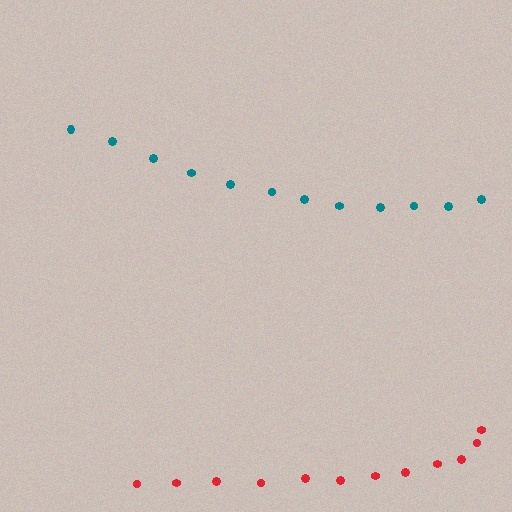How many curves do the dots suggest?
There are 2 distinct paths.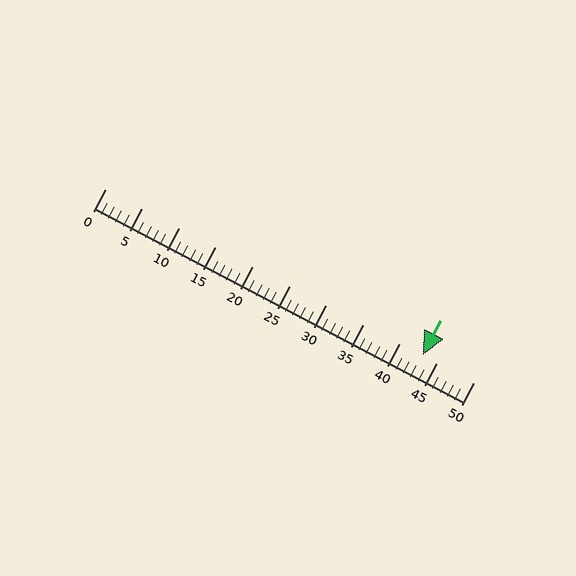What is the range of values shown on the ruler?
The ruler shows values from 0 to 50.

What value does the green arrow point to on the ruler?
The green arrow points to approximately 43.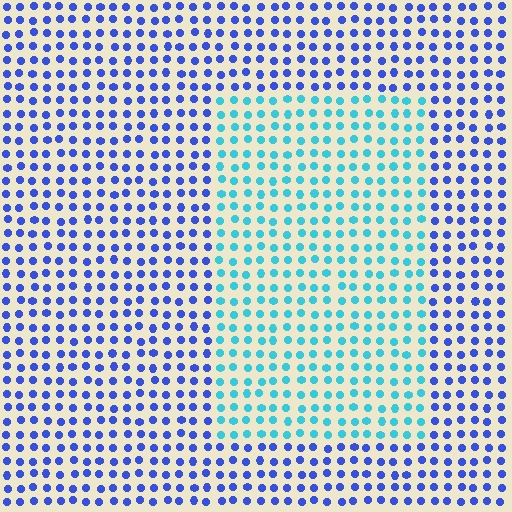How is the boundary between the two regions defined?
The boundary is defined purely by a slight shift in hue (about 45 degrees). Spacing, size, and orientation are identical on both sides.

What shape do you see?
I see a rectangle.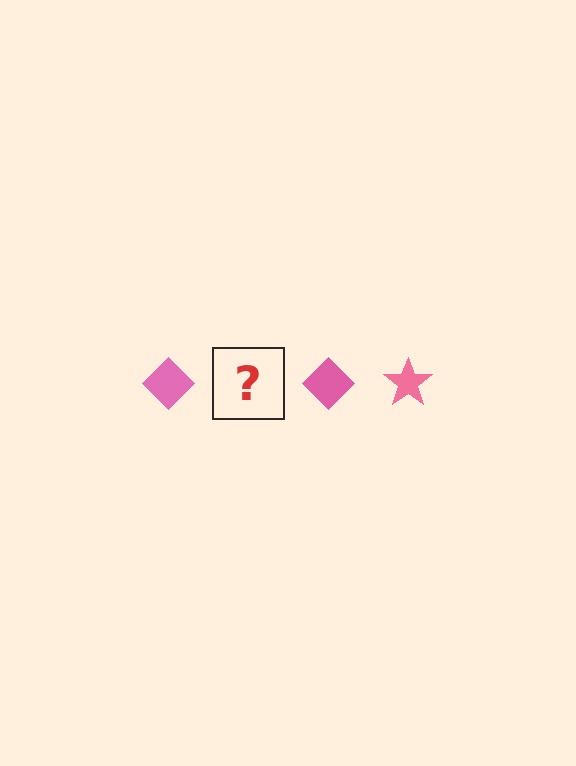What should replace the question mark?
The question mark should be replaced with a pink star.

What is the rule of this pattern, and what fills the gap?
The rule is that the pattern cycles through diamond, star shapes in pink. The gap should be filled with a pink star.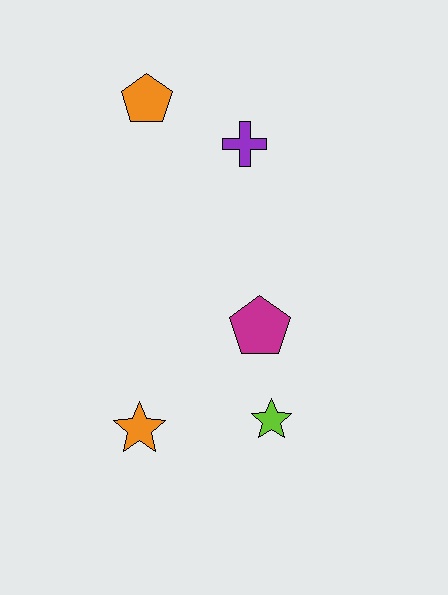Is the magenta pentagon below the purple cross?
Yes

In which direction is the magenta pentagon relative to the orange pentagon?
The magenta pentagon is below the orange pentagon.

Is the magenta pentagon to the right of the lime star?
No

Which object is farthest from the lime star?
The orange pentagon is farthest from the lime star.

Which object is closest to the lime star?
The magenta pentagon is closest to the lime star.